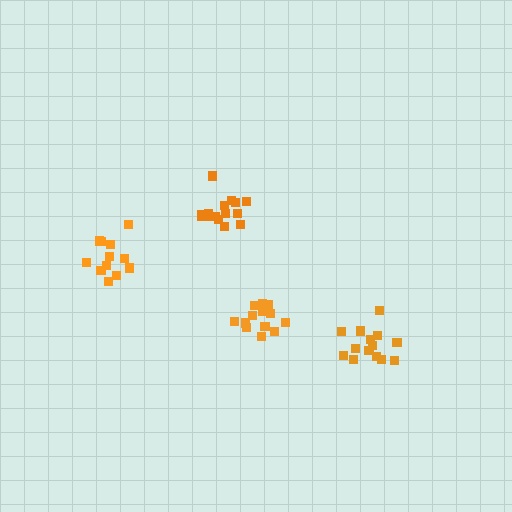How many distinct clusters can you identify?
There are 4 distinct clusters.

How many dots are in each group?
Group 1: 15 dots, Group 2: 14 dots, Group 3: 14 dots, Group 4: 12 dots (55 total).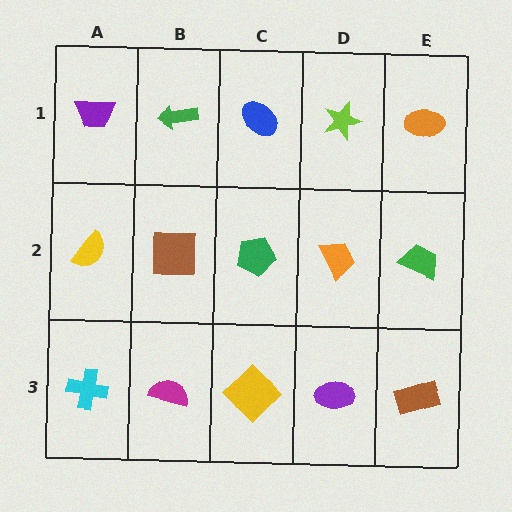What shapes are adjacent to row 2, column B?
A green arrow (row 1, column B), a magenta semicircle (row 3, column B), a yellow semicircle (row 2, column A), a green pentagon (row 2, column C).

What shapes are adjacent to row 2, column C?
A blue ellipse (row 1, column C), a yellow diamond (row 3, column C), a brown square (row 2, column B), an orange trapezoid (row 2, column D).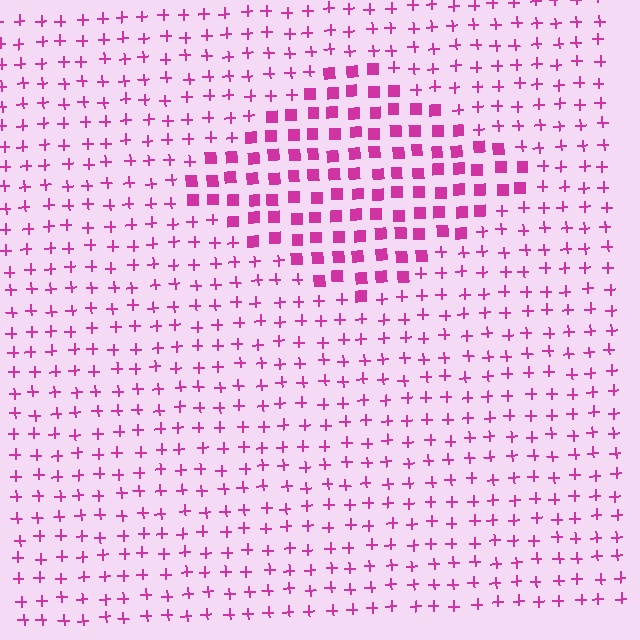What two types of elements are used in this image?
The image uses squares inside the diamond region and plus signs outside it.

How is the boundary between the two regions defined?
The boundary is defined by a change in element shape: squares inside vs. plus signs outside. All elements share the same color and spacing.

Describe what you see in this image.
The image is filled with small magenta elements arranged in a uniform grid. A diamond-shaped region contains squares, while the surrounding area contains plus signs. The boundary is defined purely by the change in element shape.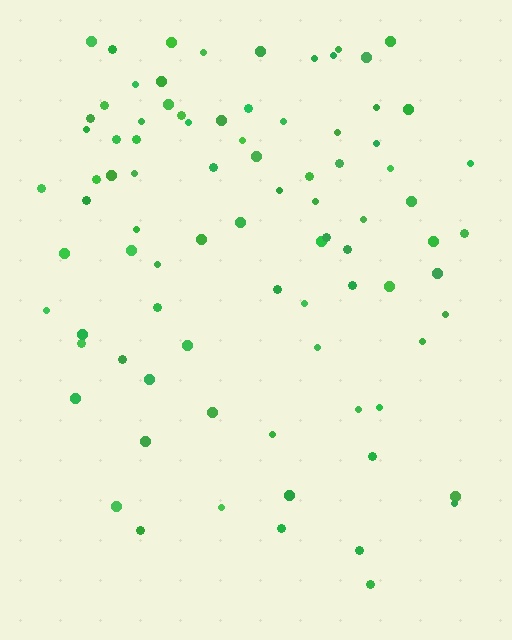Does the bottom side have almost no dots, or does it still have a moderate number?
Still a moderate number, just noticeably fewer than the top.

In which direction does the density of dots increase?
From bottom to top, with the top side densest.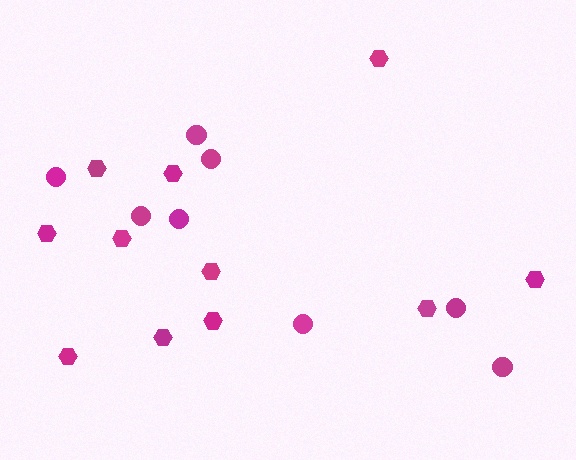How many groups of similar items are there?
There are 2 groups: one group of circles (8) and one group of hexagons (11).